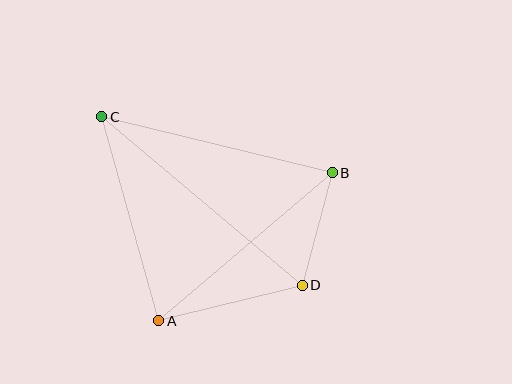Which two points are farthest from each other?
Points C and D are farthest from each other.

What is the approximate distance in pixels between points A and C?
The distance between A and C is approximately 212 pixels.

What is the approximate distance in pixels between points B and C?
The distance between B and C is approximately 238 pixels.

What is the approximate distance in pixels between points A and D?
The distance between A and D is approximately 148 pixels.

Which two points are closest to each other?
Points B and D are closest to each other.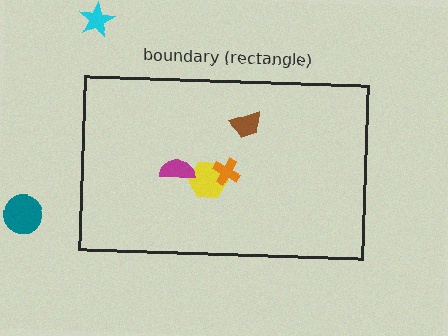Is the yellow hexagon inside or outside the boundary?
Inside.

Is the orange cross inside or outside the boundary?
Inside.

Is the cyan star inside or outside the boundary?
Outside.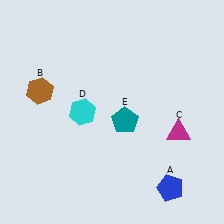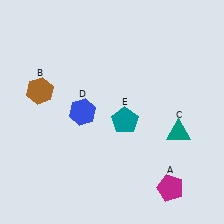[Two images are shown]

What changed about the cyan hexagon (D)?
In Image 1, D is cyan. In Image 2, it changed to blue.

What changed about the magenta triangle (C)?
In Image 1, C is magenta. In Image 2, it changed to teal.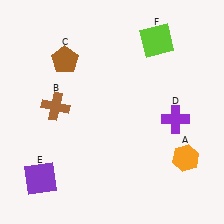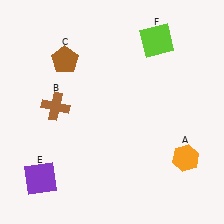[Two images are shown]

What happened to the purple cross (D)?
The purple cross (D) was removed in Image 2. It was in the bottom-right area of Image 1.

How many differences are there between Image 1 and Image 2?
There is 1 difference between the two images.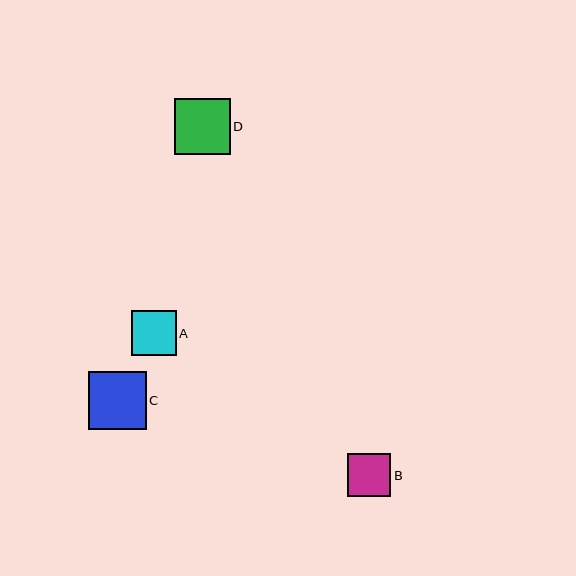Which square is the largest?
Square C is the largest with a size of approximately 58 pixels.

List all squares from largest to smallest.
From largest to smallest: C, D, A, B.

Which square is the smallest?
Square B is the smallest with a size of approximately 43 pixels.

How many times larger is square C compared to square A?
Square C is approximately 1.3 times the size of square A.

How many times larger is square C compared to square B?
Square C is approximately 1.3 times the size of square B.